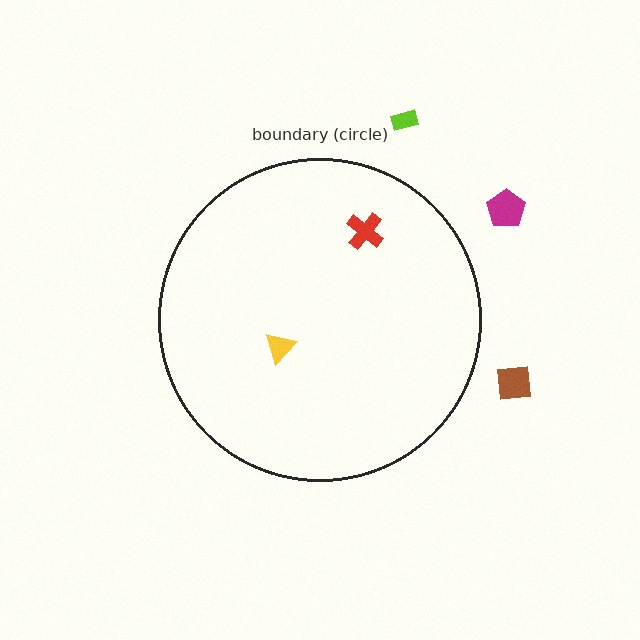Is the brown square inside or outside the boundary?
Outside.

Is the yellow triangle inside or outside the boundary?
Inside.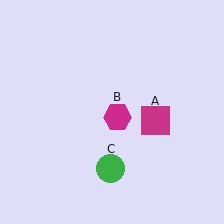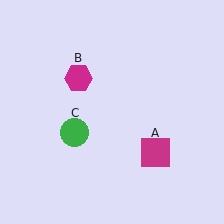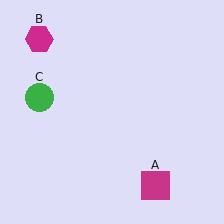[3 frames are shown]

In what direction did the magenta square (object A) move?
The magenta square (object A) moved down.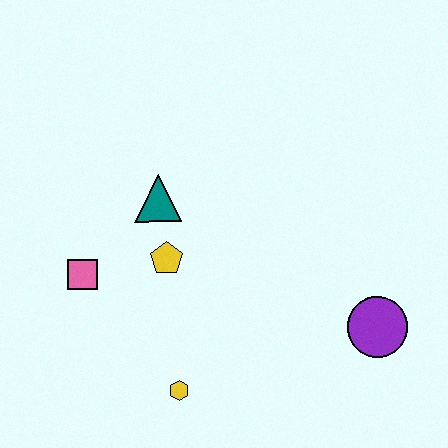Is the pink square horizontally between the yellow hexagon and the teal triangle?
No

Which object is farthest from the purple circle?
The pink square is farthest from the purple circle.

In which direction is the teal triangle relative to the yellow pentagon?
The teal triangle is above the yellow pentagon.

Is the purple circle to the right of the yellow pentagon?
Yes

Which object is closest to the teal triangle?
The yellow pentagon is closest to the teal triangle.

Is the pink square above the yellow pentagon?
No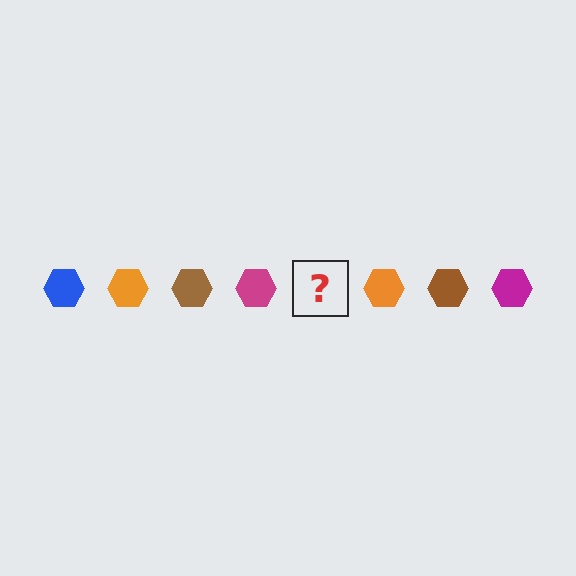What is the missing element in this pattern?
The missing element is a blue hexagon.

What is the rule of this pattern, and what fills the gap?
The rule is that the pattern cycles through blue, orange, brown, magenta hexagons. The gap should be filled with a blue hexagon.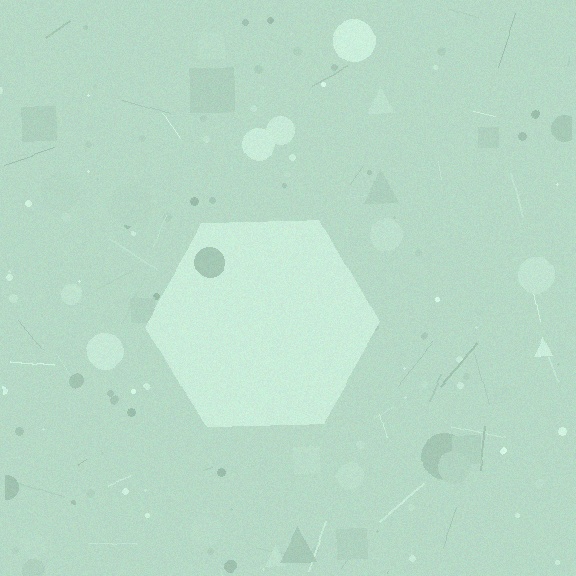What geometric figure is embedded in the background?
A hexagon is embedded in the background.